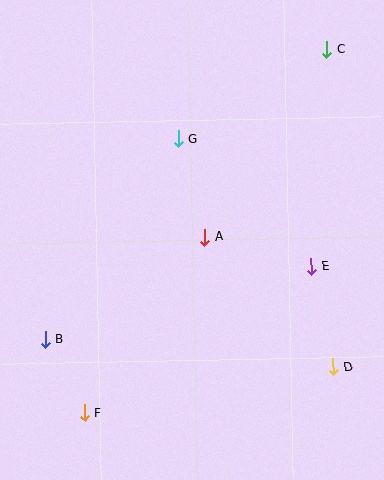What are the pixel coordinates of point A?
Point A is at (204, 237).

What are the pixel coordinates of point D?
Point D is at (333, 367).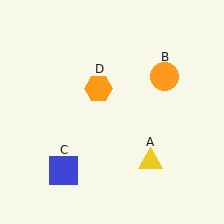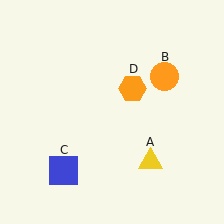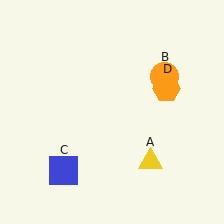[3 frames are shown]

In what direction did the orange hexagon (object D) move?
The orange hexagon (object D) moved right.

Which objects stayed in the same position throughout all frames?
Yellow triangle (object A) and orange circle (object B) and blue square (object C) remained stationary.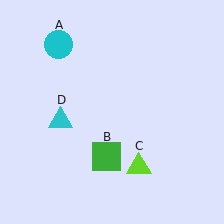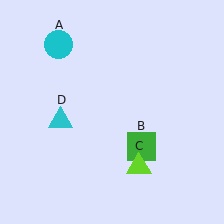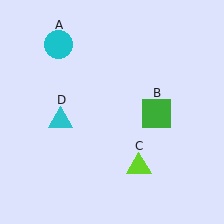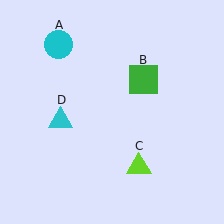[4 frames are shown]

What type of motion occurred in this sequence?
The green square (object B) rotated counterclockwise around the center of the scene.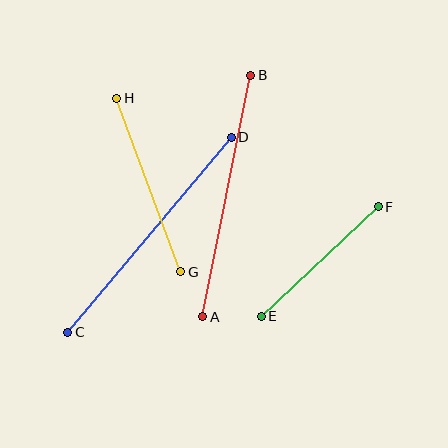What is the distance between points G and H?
The distance is approximately 185 pixels.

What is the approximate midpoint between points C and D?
The midpoint is at approximately (150, 235) pixels.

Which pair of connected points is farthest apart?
Points C and D are farthest apart.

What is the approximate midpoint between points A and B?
The midpoint is at approximately (227, 196) pixels.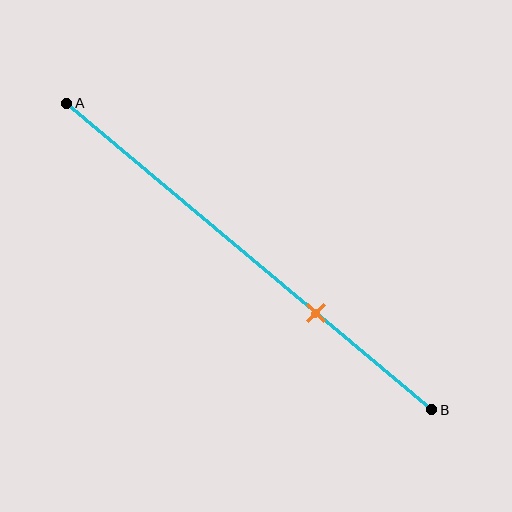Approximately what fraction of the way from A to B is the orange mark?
The orange mark is approximately 70% of the way from A to B.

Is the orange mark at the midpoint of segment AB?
No, the mark is at about 70% from A, not at the 50% midpoint.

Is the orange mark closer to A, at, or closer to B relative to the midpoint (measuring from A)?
The orange mark is closer to point B than the midpoint of segment AB.